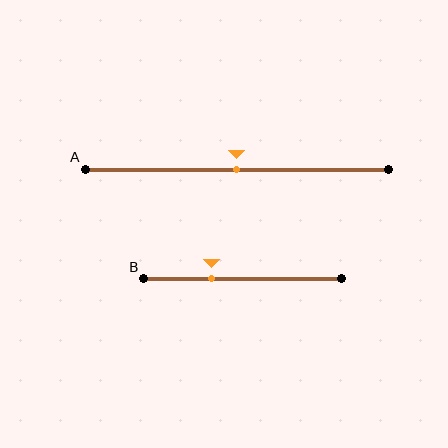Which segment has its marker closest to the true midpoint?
Segment A has its marker closest to the true midpoint.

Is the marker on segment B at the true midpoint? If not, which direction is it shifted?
No, the marker on segment B is shifted to the left by about 16% of the segment length.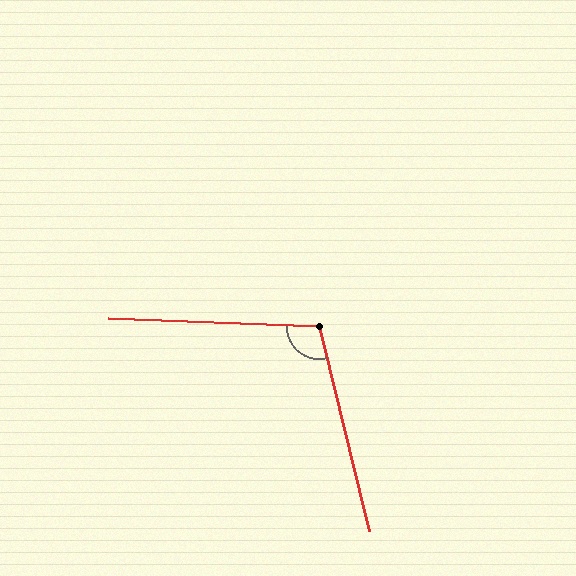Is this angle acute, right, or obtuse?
It is obtuse.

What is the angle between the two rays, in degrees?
Approximately 106 degrees.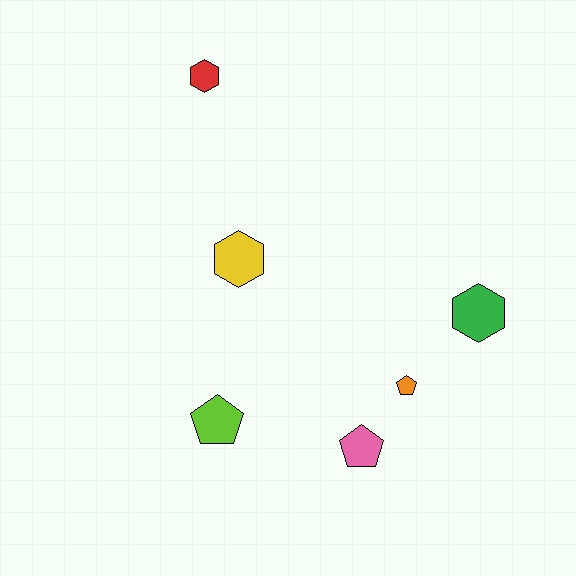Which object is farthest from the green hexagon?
The red hexagon is farthest from the green hexagon.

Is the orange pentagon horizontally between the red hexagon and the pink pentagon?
No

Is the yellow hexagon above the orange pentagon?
Yes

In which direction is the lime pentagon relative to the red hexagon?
The lime pentagon is below the red hexagon.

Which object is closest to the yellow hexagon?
The lime pentagon is closest to the yellow hexagon.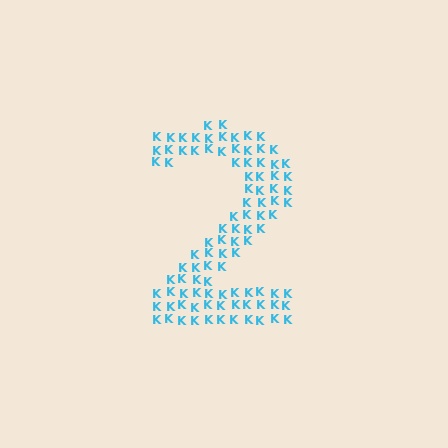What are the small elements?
The small elements are letter K's.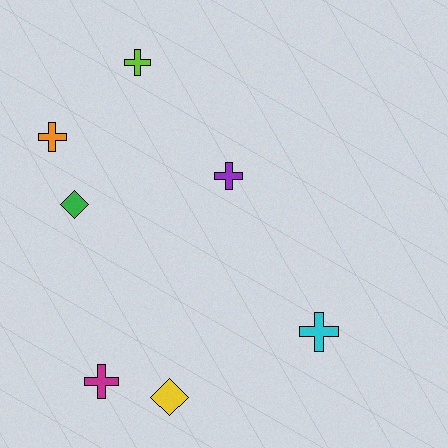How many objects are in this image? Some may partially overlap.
There are 7 objects.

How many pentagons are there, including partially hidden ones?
There are no pentagons.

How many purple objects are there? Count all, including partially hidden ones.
There is 1 purple object.